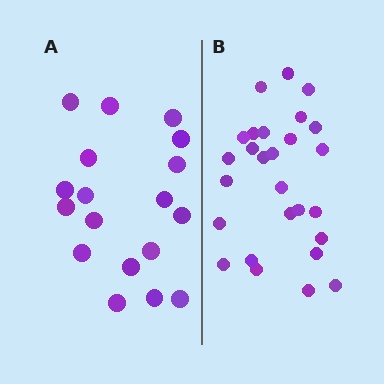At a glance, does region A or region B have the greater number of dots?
Region B (the right region) has more dots.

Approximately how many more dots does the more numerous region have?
Region B has roughly 8 or so more dots than region A.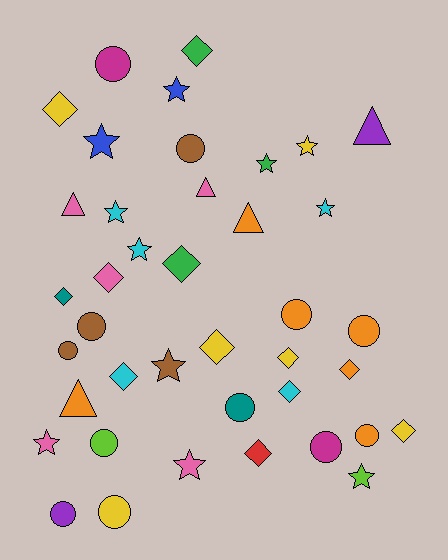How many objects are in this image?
There are 40 objects.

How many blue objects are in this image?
There are 2 blue objects.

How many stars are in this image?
There are 11 stars.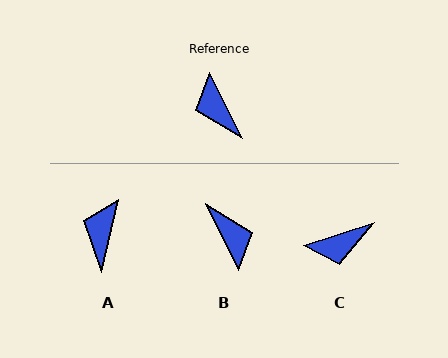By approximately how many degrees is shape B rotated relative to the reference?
Approximately 180 degrees clockwise.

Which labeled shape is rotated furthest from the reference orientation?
B, about 180 degrees away.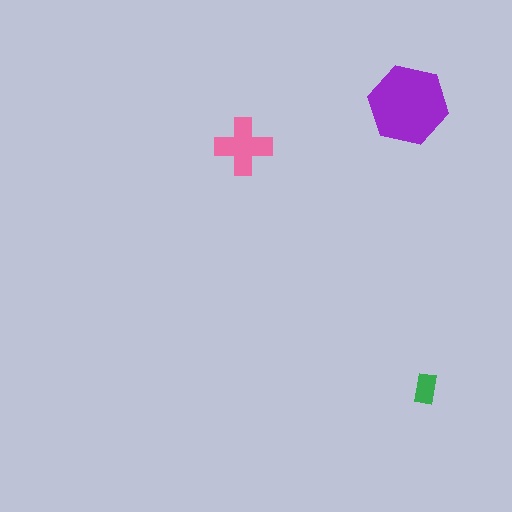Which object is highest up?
The purple hexagon is topmost.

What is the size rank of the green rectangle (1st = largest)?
3rd.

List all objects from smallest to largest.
The green rectangle, the pink cross, the purple hexagon.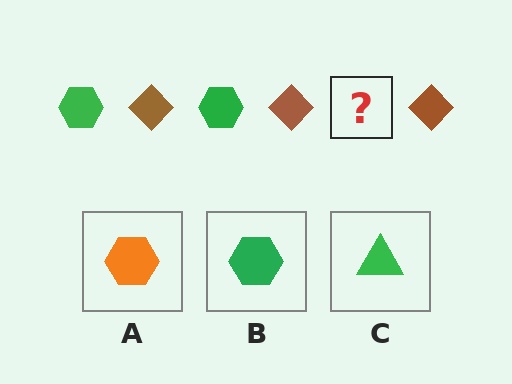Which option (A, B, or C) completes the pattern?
B.